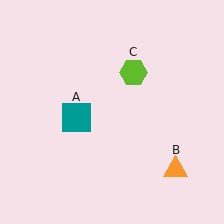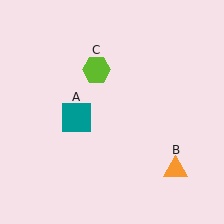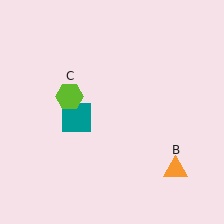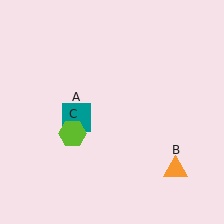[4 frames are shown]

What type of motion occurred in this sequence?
The lime hexagon (object C) rotated counterclockwise around the center of the scene.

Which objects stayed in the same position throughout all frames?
Teal square (object A) and orange triangle (object B) remained stationary.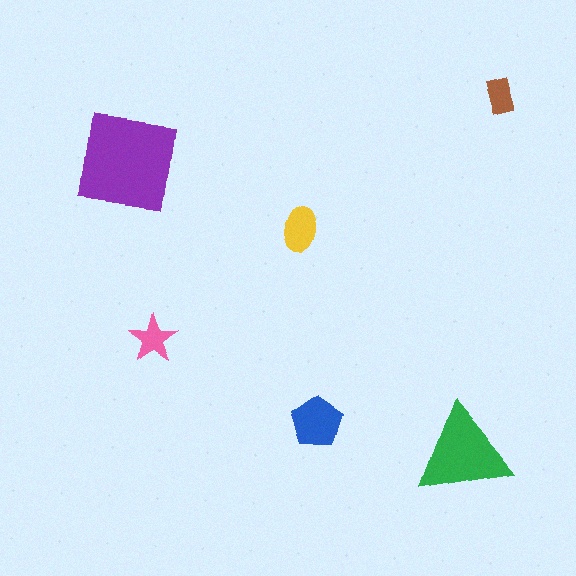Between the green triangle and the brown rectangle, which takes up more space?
The green triangle.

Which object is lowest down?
The green triangle is bottommost.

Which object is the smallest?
The brown rectangle.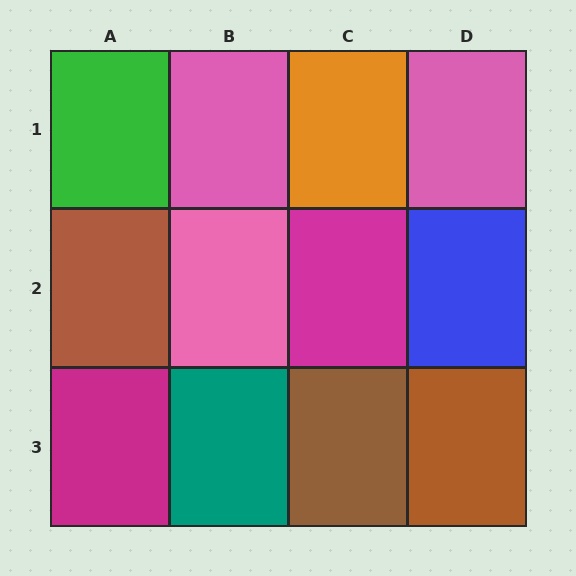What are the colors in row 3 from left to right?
Magenta, teal, brown, brown.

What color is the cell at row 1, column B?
Pink.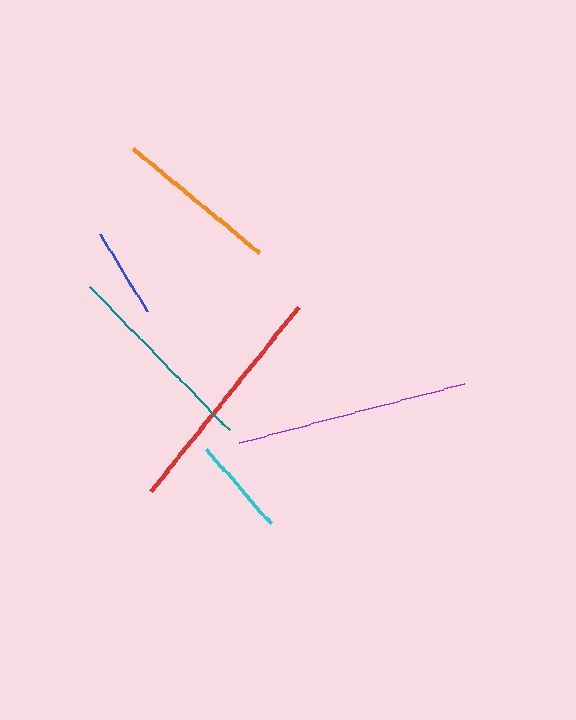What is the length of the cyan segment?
The cyan segment is approximately 99 pixels long.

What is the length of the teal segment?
The teal segment is approximately 200 pixels long.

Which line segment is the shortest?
The blue line is the shortest at approximately 90 pixels.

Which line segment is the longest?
The red line is the longest at approximately 236 pixels.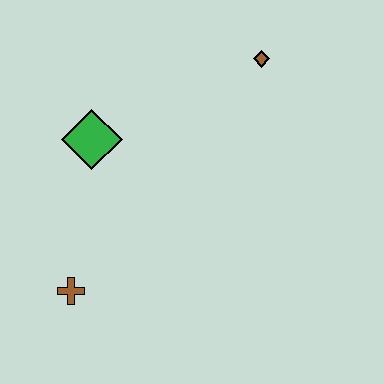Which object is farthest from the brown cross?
The brown diamond is farthest from the brown cross.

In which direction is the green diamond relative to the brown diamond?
The green diamond is to the left of the brown diamond.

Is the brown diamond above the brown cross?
Yes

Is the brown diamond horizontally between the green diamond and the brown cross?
No